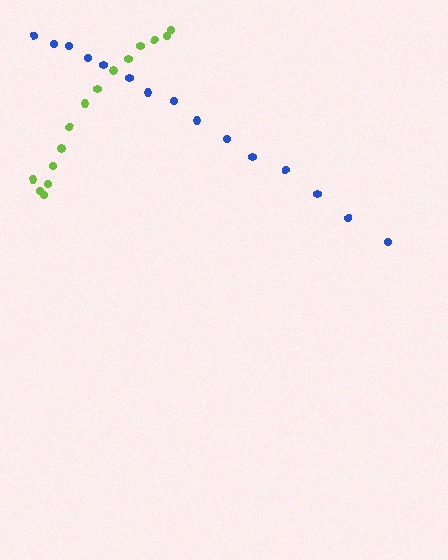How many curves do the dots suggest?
There are 2 distinct paths.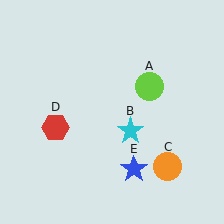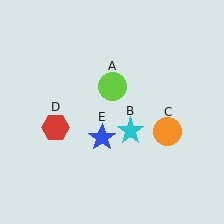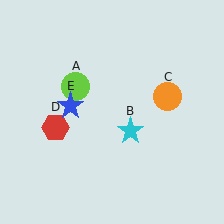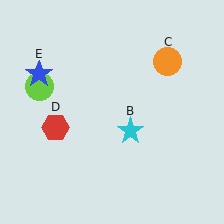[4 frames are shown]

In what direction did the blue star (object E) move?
The blue star (object E) moved up and to the left.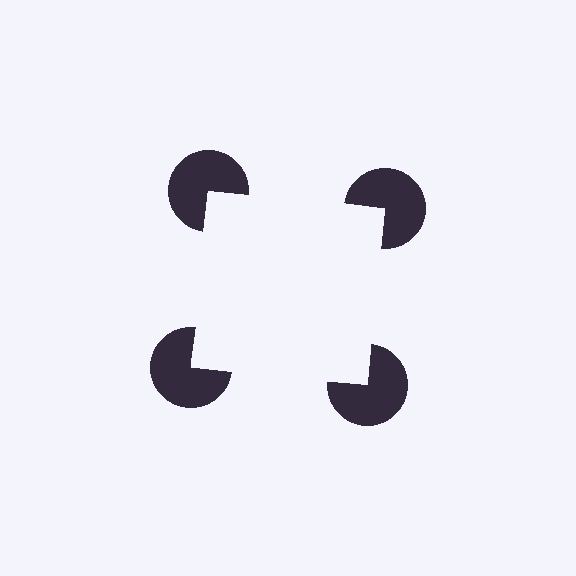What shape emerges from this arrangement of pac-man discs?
An illusory square — its edges are inferred from the aligned wedge cuts in the pac-man discs, not physically drawn.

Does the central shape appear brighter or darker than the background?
It typically appears slightly brighter than the background, even though no actual brightness change is drawn.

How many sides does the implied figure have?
4 sides.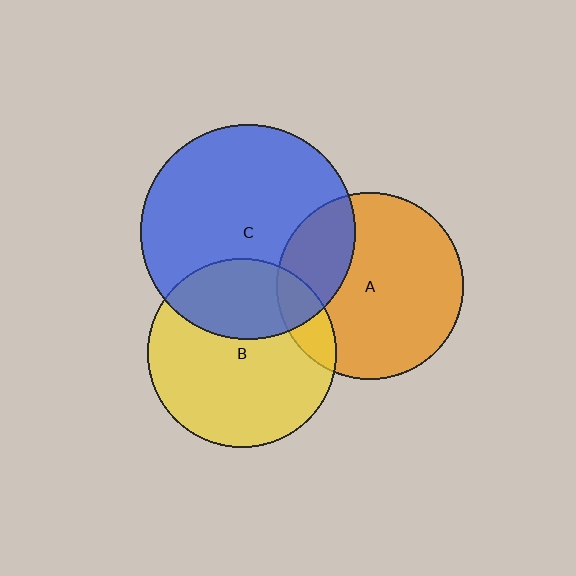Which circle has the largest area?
Circle C (blue).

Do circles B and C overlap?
Yes.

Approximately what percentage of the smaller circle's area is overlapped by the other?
Approximately 35%.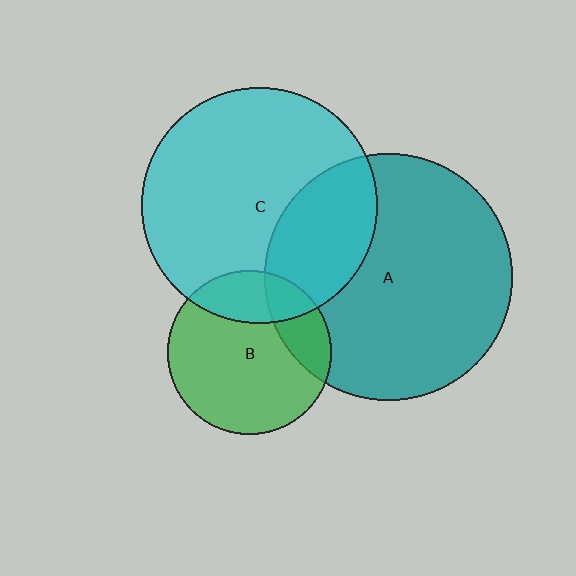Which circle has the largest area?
Circle A (teal).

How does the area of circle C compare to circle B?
Approximately 2.1 times.